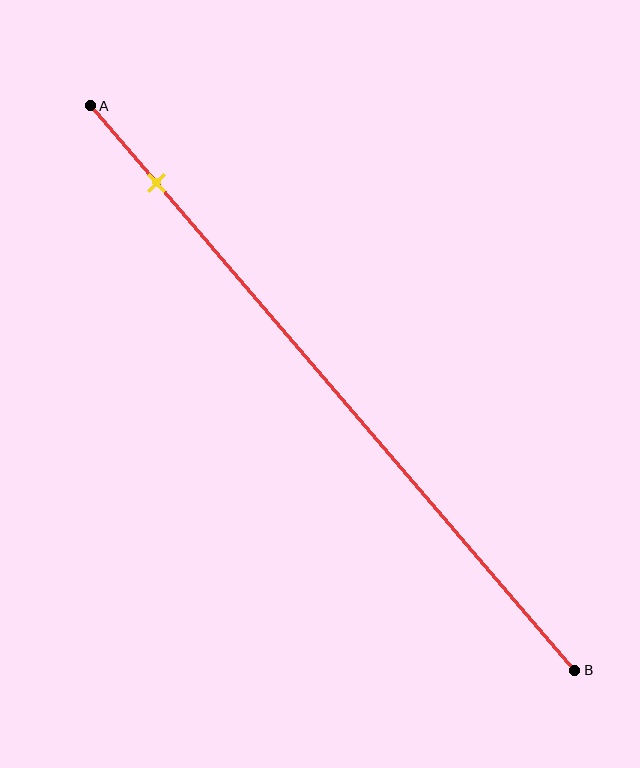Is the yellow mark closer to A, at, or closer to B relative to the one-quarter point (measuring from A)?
The yellow mark is closer to point A than the one-quarter point of segment AB.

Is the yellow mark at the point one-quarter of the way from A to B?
No, the mark is at about 15% from A, not at the 25% one-quarter point.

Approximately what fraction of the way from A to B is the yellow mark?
The yellow mark is approximately 15% of the way from A to B.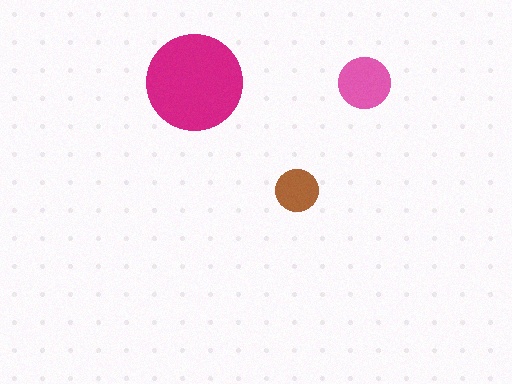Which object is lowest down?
The brown circle is bottommost.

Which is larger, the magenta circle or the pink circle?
The magenta one.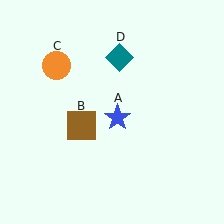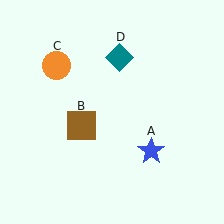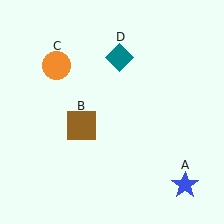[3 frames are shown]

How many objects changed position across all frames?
1 object changed position: blue star (object A).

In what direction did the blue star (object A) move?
The blue star (object A) moved down and to the right.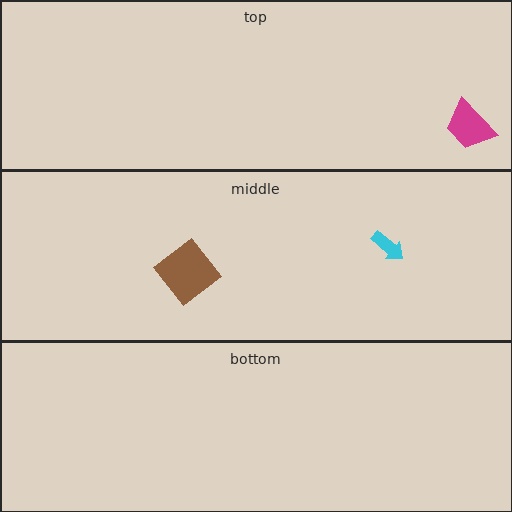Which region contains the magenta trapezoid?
The top region.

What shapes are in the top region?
The magenta trapezoid.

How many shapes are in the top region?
1.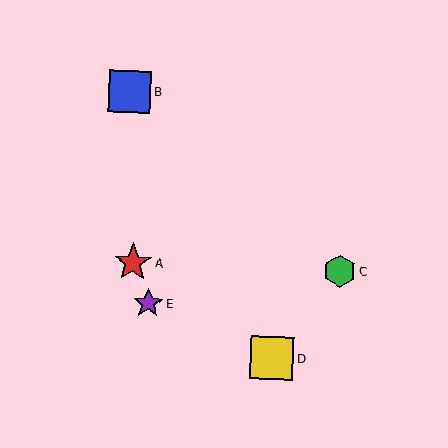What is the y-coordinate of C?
Object C is at y≈271.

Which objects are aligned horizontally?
Objects A, C are aligned horizontally.